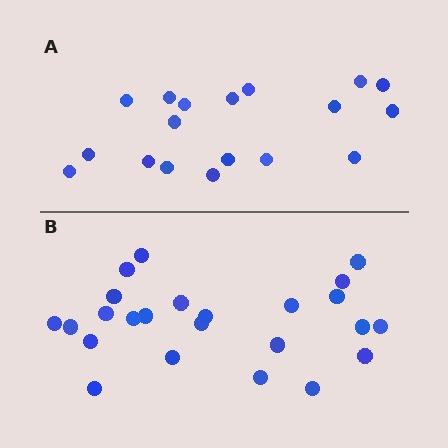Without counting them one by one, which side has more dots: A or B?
Region B (the bottom region) has more dots.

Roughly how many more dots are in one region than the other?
Region B has about 6 more dots than region A.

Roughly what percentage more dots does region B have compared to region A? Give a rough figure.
About 35% more.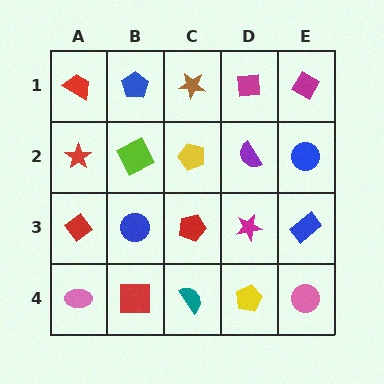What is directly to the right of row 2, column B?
A yellow pentagon.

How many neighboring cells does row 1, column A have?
2.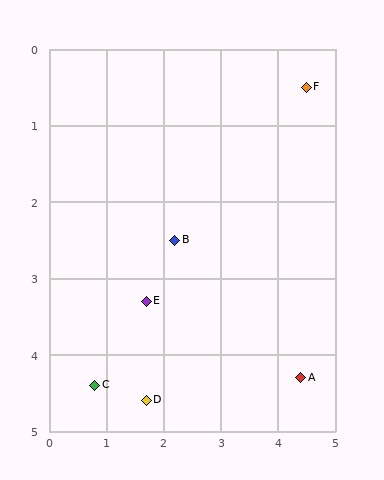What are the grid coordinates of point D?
Point D is at approximately (1.7, 4.6).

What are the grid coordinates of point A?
Point A is at approximately (4.4, 4.3).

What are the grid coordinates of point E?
Point E is at approximately (1.7, 3.3).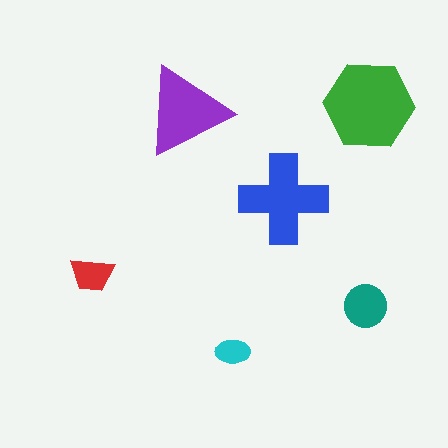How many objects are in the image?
There are 6 objects in the image.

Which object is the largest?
The green hexagon.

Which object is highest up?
The green hexagon is topmost.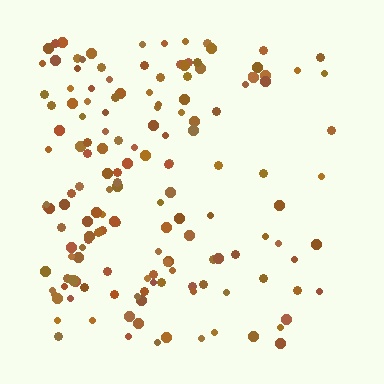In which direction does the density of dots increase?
From right to left, with the left side densest.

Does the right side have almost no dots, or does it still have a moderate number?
Still a moderate number, just noticeably fewer than the left.